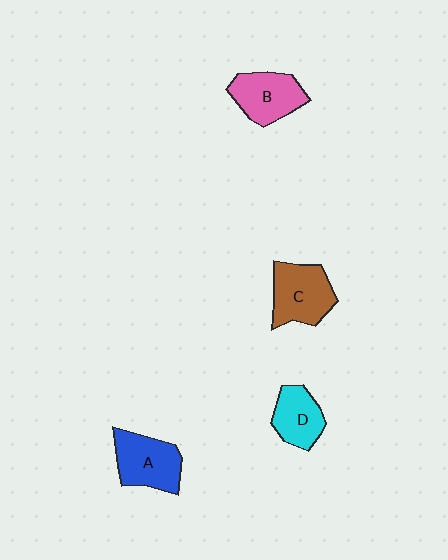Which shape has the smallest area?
Shape D (cyan).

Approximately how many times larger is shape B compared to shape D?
Approximately 1.2 times.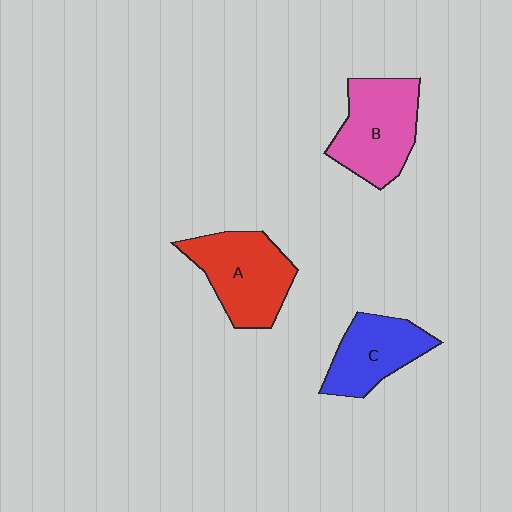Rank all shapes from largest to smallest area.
From largest to smallest: B (pink), A (red), C (blue).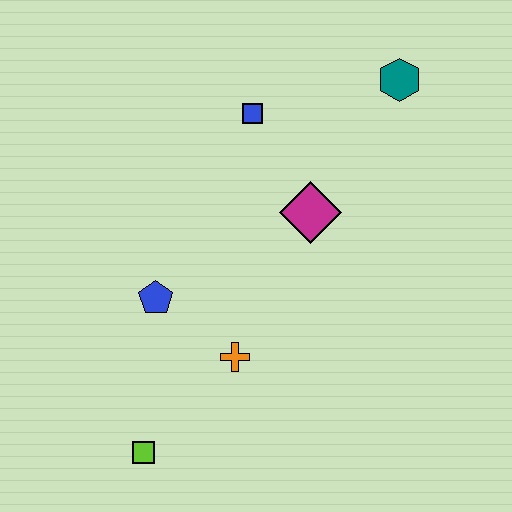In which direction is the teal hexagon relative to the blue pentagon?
The teal hexagon is to the right of the blue pentagon.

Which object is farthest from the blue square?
The lime square is farthest from the blue square.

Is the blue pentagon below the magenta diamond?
Yes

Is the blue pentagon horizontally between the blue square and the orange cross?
No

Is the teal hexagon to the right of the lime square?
Yes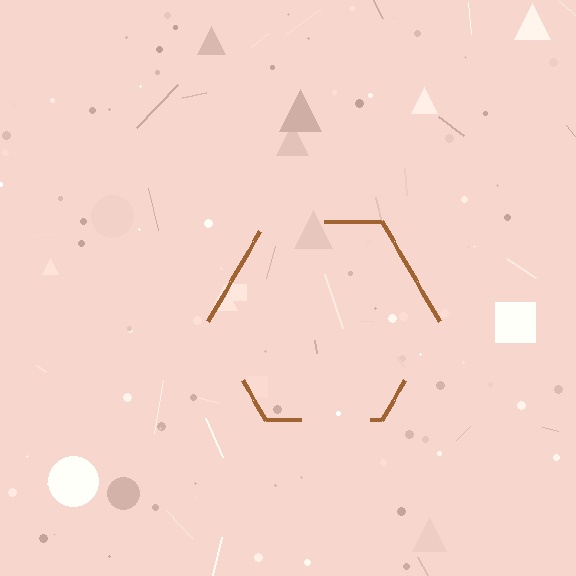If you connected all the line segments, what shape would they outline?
They would outline a hexagon.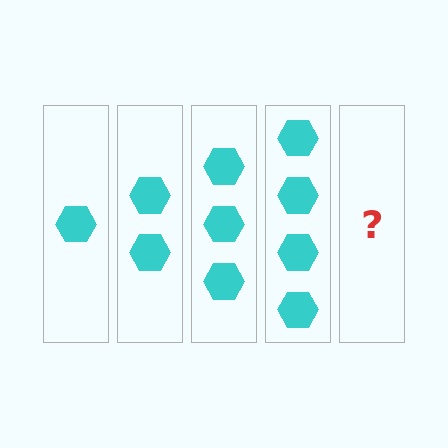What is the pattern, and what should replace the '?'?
The pattern is that each step adds one more hexagon. The '?' should be 5 hexagons.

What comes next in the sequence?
The next element should be 5 hexagons.